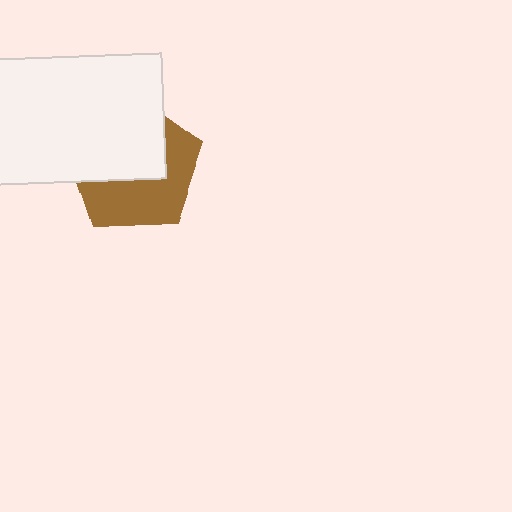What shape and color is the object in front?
The object in front is a white rectangle.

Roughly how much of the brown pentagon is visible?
About half of it is visible (roughly 49%).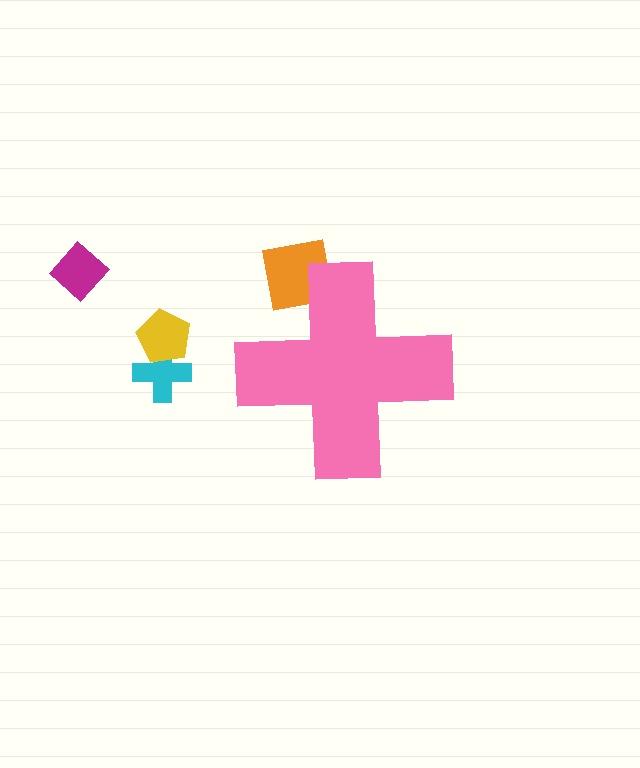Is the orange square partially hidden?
Yes, the orange square is partially hidden behind the pink cross.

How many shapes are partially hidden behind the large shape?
1 shape is partially hidden.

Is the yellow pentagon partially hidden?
No, the yellow pentagon is fully visible.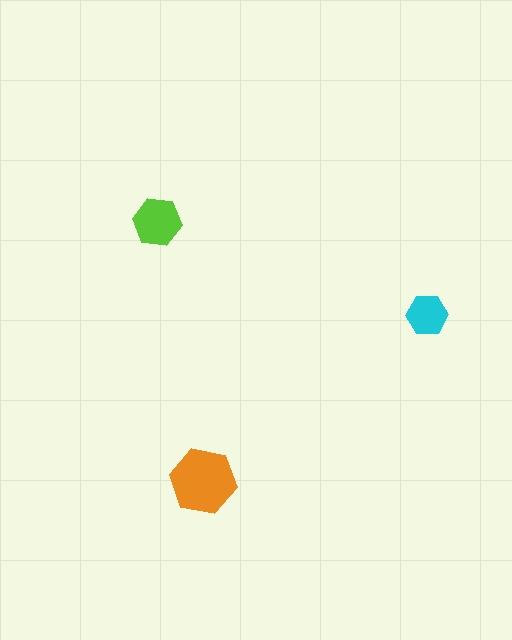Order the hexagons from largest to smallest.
the orange one, the lime one, the cyan one.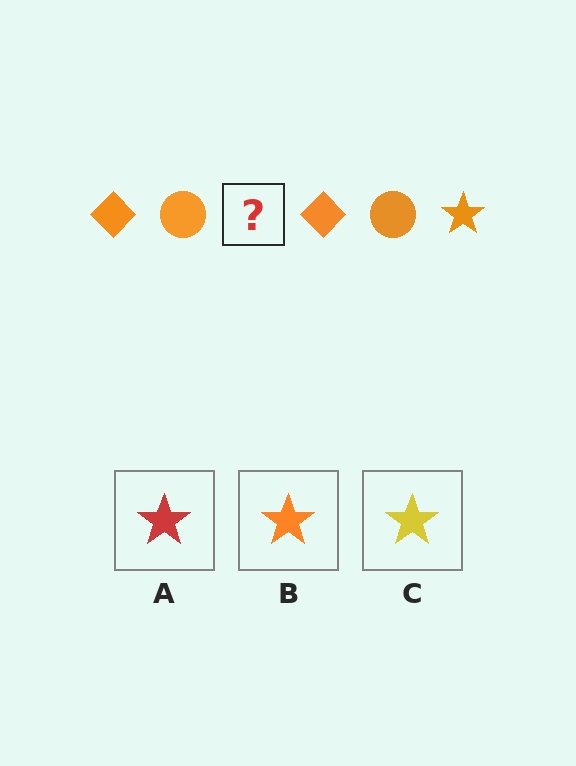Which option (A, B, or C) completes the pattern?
B.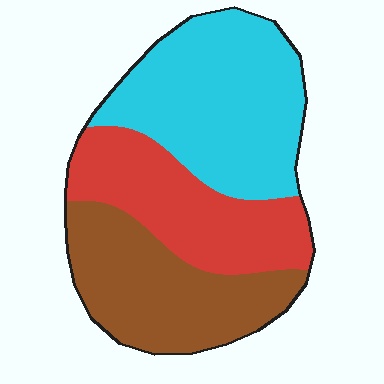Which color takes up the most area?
Cyan, at roughly 40%.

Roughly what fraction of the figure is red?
Red covers around 30% of the figure.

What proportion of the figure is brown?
Brown covers 31% of the figure.